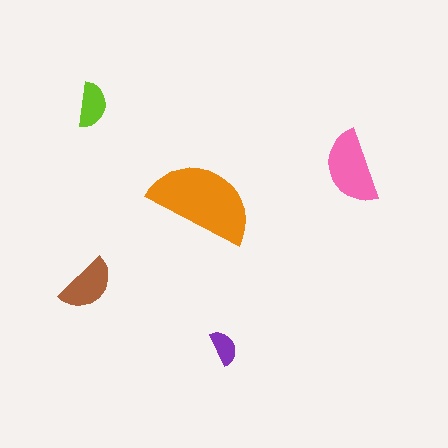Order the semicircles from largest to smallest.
the orange one, the pink one, the brown one, the lime one, the purple one.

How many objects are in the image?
There are 5 objects in the image.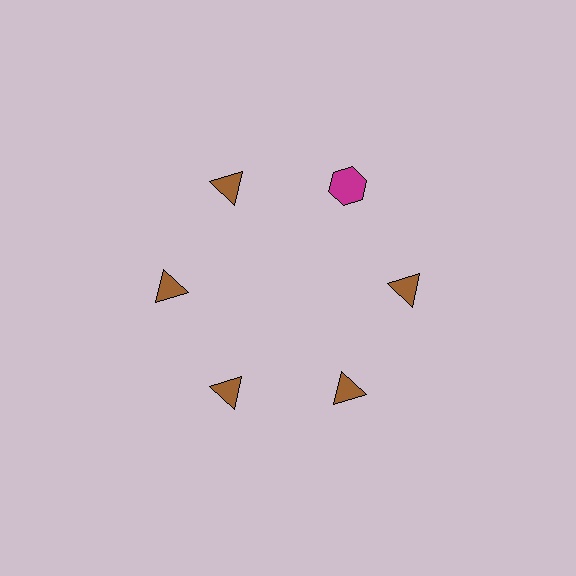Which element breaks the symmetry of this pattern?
The magenta hexagon at roughly the 1 o'clock position breaks the symmetry. All other shapes are brown triangles.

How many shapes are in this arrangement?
There are 6 shapes arranged in a ring pattern.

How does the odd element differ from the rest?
It differs in both color (magenta instead of brown) and shape (hexagon instead of triangle).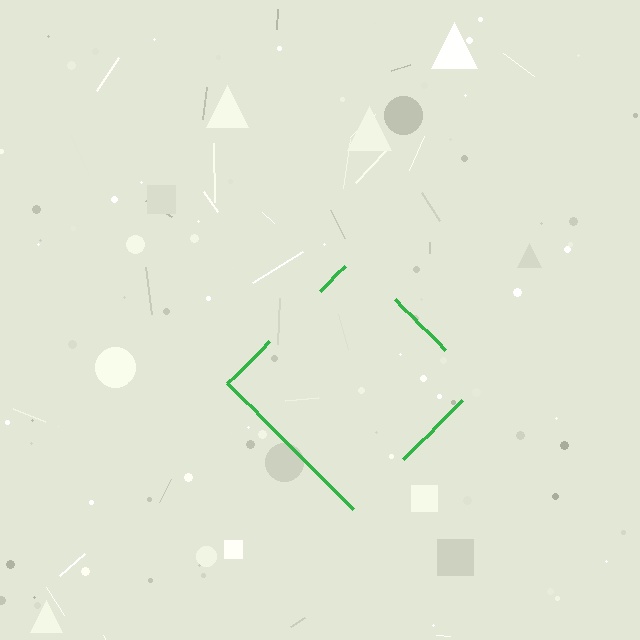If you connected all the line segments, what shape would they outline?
They would outline a diamond.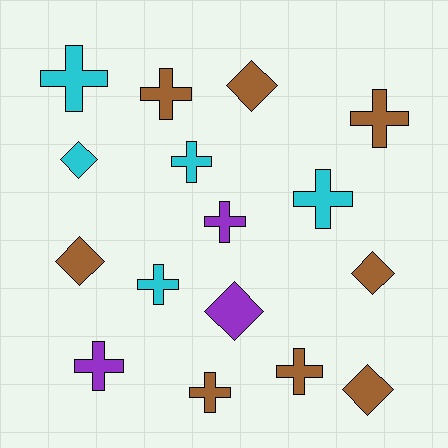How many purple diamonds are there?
There is 1 purple diamond.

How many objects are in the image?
There are 16 objects.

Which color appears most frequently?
Brown, with 8 objects.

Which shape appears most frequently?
Cross, with 10 objects.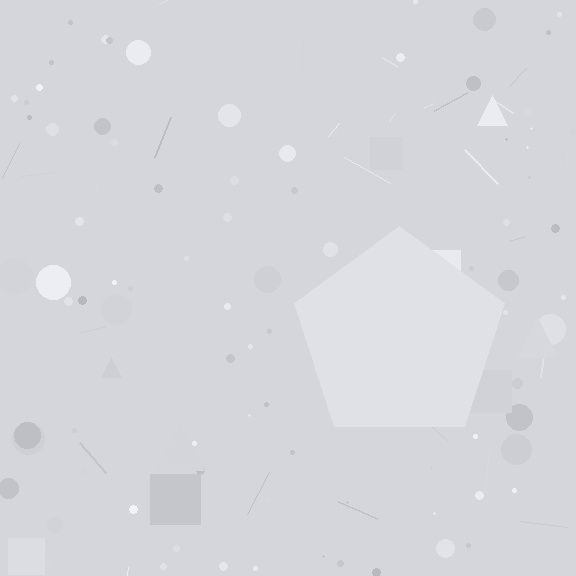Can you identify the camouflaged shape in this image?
The camouflaged shape is a pentagon.